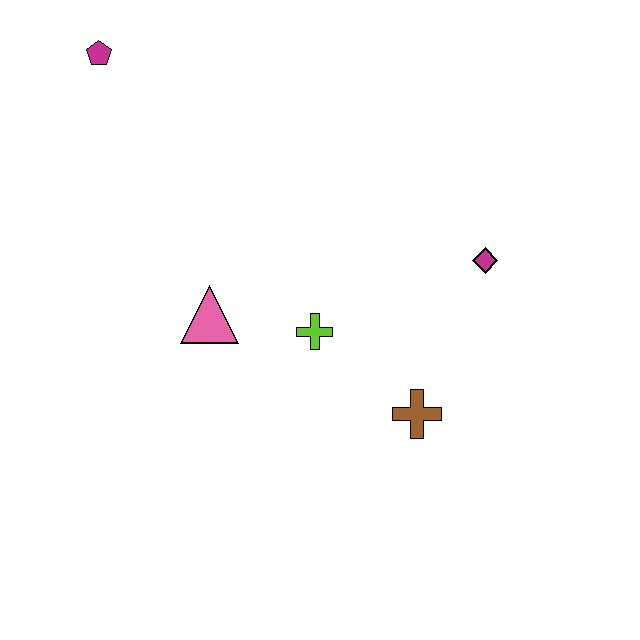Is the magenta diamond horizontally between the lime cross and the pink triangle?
No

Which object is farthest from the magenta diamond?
The magenta pentagon is farthest from the magenta diamond.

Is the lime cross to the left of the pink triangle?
No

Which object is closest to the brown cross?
The lime cross is closest to the brown cross.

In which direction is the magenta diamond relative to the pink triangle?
The magenta diamond is to the right of the pink triangle.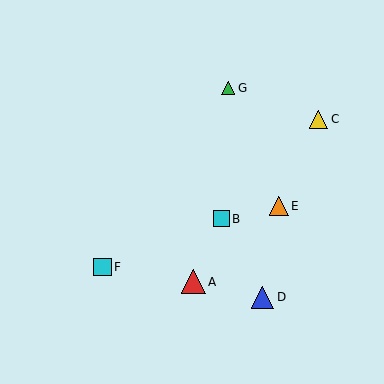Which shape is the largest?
The red triangle (labeled A) is the largest.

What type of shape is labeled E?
Shape E is an orange triangle.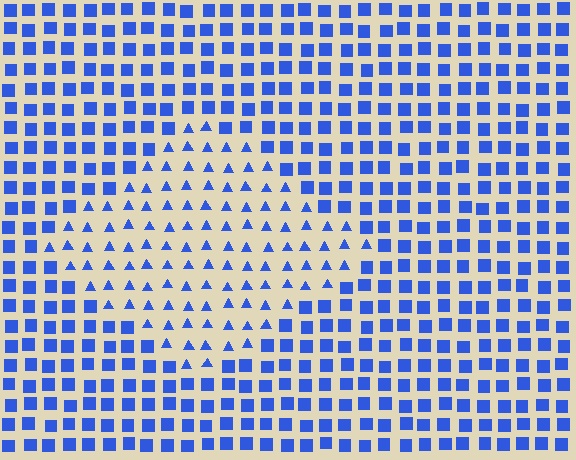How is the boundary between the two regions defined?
The boundary is defined by a change in element shape: triangles inside vs. squares outside. All elements share the same color and spacing.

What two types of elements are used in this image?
The image uses triangles inside the diamond region and squares outside it.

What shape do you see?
I see a diamond.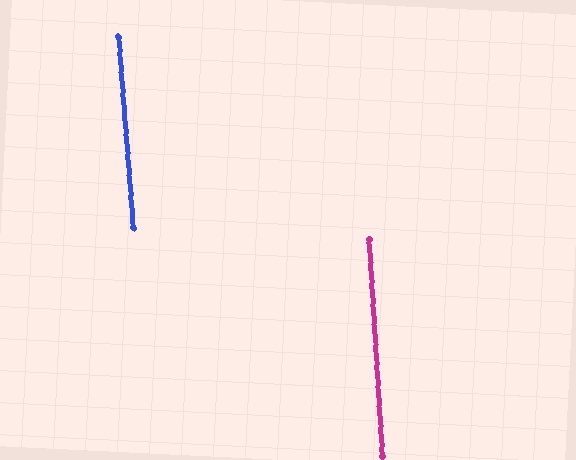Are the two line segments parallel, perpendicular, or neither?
Parallel — their directions differ by only 0.9°.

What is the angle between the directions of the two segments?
Approximately 1 degree.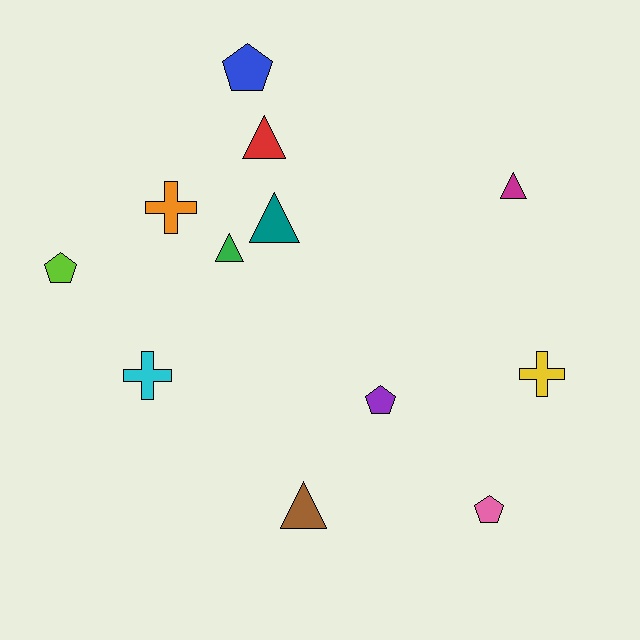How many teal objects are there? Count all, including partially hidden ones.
There is 1 teal object.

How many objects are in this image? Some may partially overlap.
There are 12 objects.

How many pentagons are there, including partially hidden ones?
There are 4 pentagons.